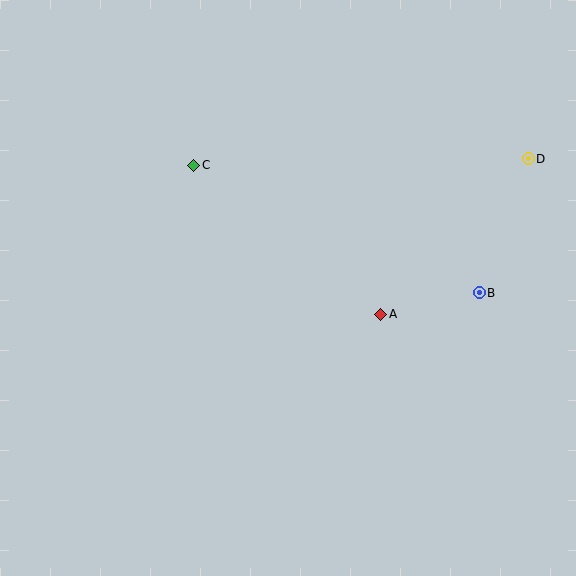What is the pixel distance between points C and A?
The distance between C and A is 239 pixels.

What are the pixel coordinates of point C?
Point C is at (194, 165).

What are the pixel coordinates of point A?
Point A is at (381, 314).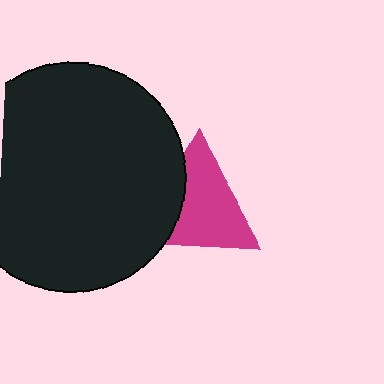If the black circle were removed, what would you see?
You would see the complete magenta triangle.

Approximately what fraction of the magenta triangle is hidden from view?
Roughly 31% of the magenta triangle is hidden behind the black circle.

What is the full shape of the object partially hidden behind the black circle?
The partially hidden object is a magenta triangle.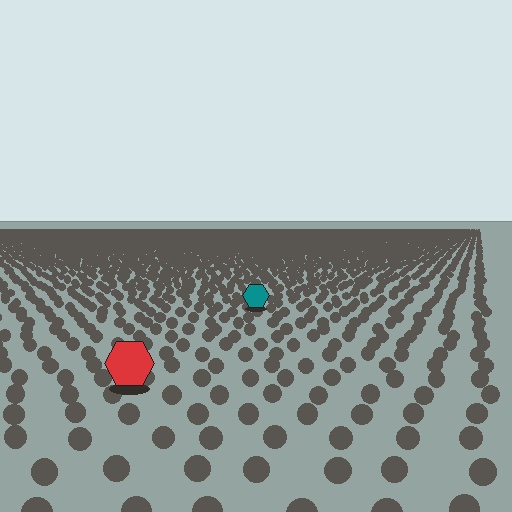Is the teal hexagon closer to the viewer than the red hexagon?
No. The red hexagon is closer — you can tell from the texture gradient: the ground texture is coarser near it.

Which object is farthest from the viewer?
The teal hexagon is farthest from the viewer. It appears smaller and the ground texture around it is denser.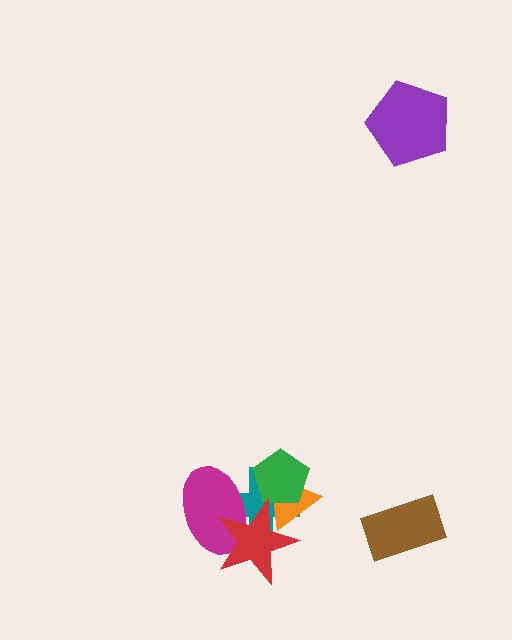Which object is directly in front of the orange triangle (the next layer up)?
The green pentagon is directly in front of the orange triangle.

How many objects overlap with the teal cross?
4 objects overlap with the teal cross.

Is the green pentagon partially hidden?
No, no other shape covers it.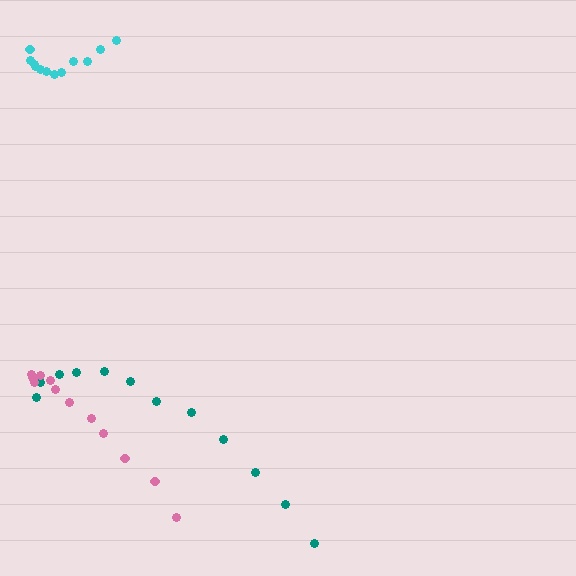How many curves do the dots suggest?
There are 3 distinct paths.